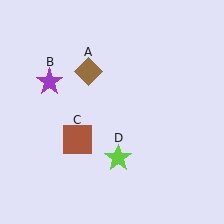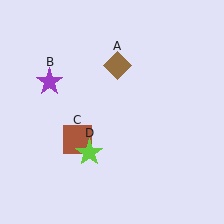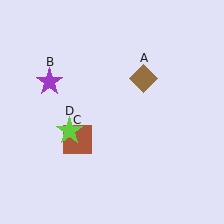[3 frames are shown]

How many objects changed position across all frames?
2 objects changed position: brown diamond (object A), lime star (object D).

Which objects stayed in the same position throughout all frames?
Purple star (object B) and brown square (object C) remained stationary.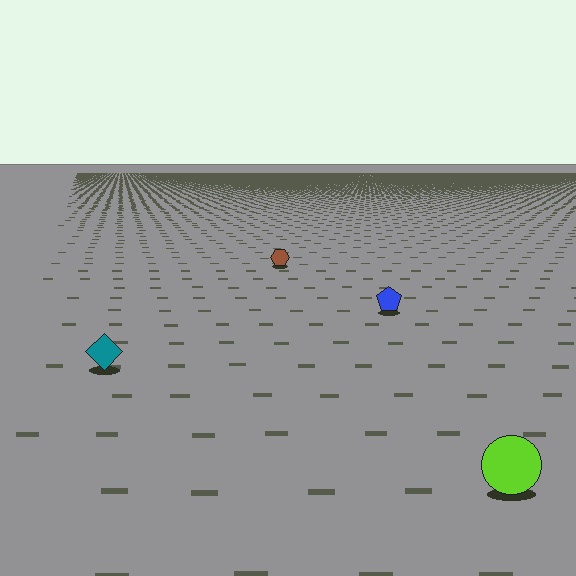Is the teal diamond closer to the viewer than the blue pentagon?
Yes. The teal diamond is closer — you can tell from the texture gradient: the ground texture is coarser near it.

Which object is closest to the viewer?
The lime circle is closest. The texture marks near it are larger and more spread out.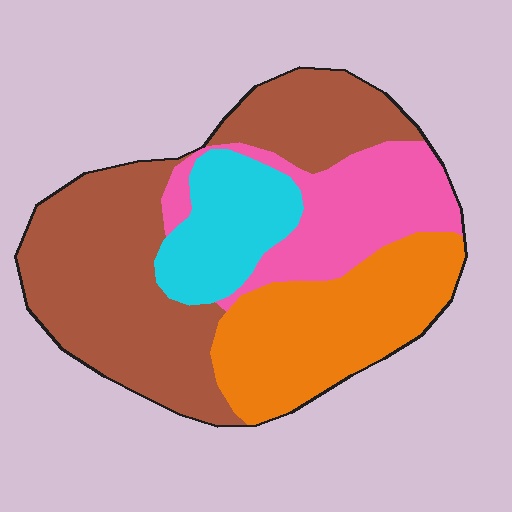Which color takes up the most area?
Brown, at roughly 45%.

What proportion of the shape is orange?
Orange takes up less than a quarter of the shape.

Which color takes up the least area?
Cyan, at roughly 15%.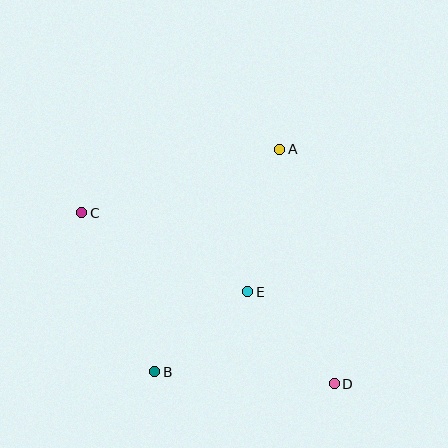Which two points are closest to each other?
Points B and E are closest to each other.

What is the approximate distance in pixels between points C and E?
The distance between C and E is approximately 184 pixels.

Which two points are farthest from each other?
Points C and D are farthest from each other.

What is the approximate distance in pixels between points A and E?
The distance between A and E is approximately 146 pixels.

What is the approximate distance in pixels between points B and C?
The distance between B and C is approximately 175 pixels.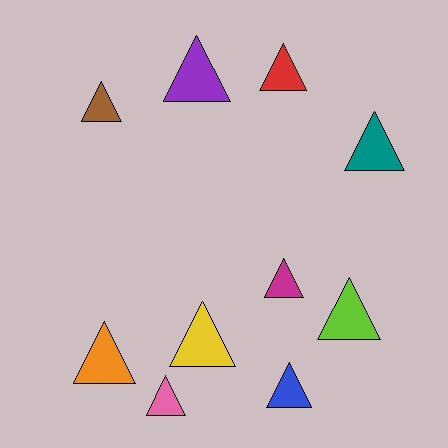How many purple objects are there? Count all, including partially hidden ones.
There is 1 purple object.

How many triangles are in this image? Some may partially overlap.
There are 10 triangles.